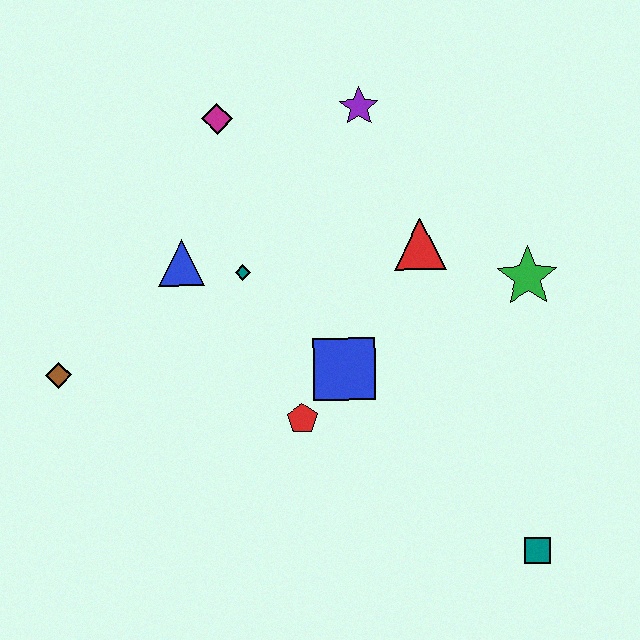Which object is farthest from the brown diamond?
The teal square is farthest from the brown diamond.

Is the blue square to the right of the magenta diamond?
Yes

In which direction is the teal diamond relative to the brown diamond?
The teal diamond is to the right of the brown diamond.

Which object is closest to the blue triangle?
The teal diamond is closest to the blue triangle.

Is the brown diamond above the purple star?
No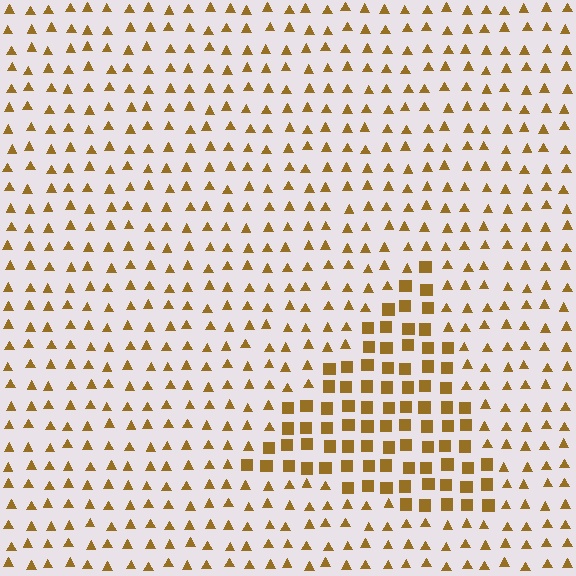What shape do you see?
I see a triangle.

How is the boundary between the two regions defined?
The boundary is defined by a change in element shape: squares inside vs. triangles outside. All elements share the same color and spacing.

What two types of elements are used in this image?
The image uses squares inside the triangle region and triangles outside it.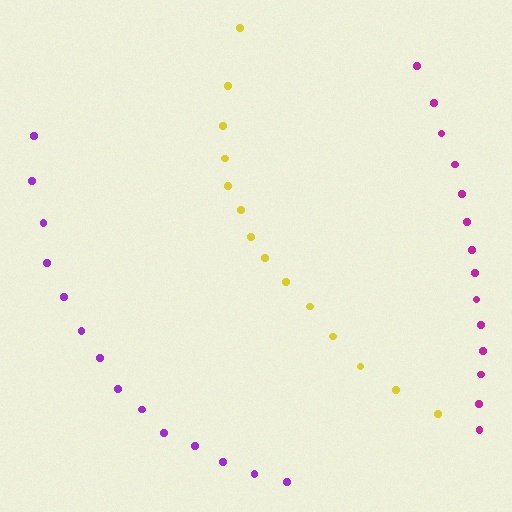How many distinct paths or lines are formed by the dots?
There are 3 distinct paths.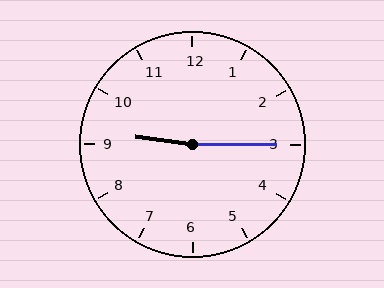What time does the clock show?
9:15.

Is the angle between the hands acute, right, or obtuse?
It is obtuse.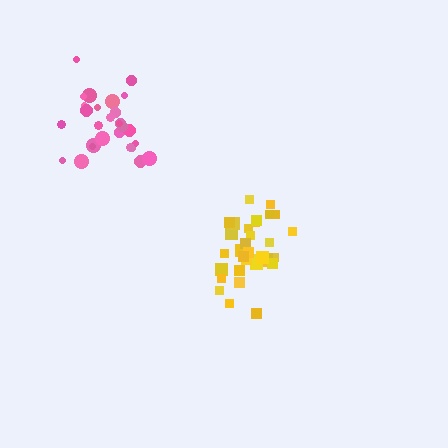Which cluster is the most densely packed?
Yellow.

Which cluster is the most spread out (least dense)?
Pink.